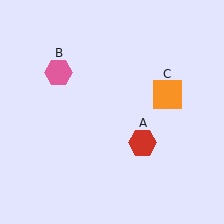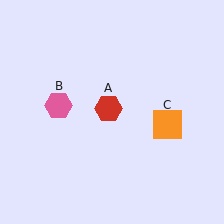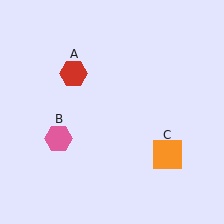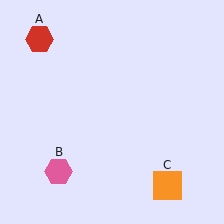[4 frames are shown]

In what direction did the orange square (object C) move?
The orange square (object C) moved down.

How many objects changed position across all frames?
3 objects changed position: red hexagon (object A), pink hexagon (object B), orange square (object C).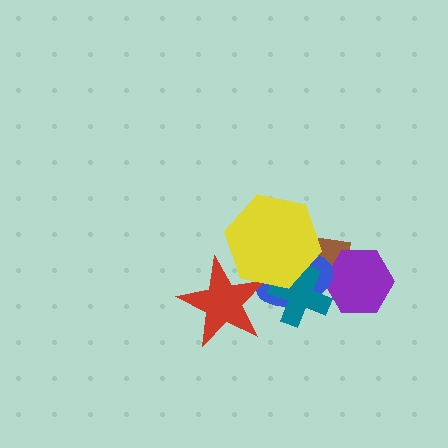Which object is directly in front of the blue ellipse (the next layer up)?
The red star is directly in front of the blue ellipse.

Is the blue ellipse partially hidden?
Yes, it is partially covered by another shape.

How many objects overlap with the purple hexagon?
2 objects overlap with the purple hexagon.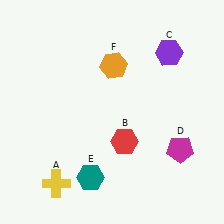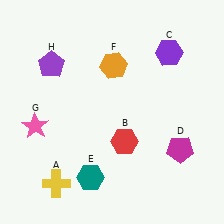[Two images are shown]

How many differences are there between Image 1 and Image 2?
There are 2 differences between the two images.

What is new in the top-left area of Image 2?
A purple pentagon (H) was added in the top-left area of Image 2.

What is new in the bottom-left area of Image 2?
A pink star (G) was added in the bottom-left area of Image 2.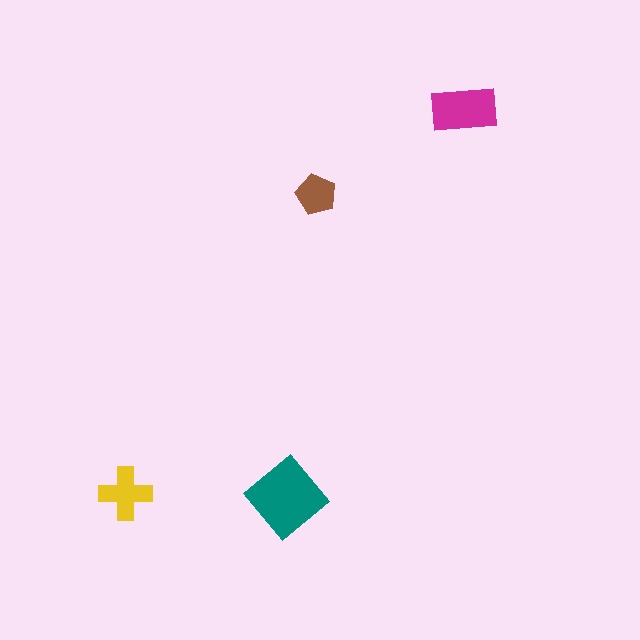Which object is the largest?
The teal diamond.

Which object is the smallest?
The brown pentagon.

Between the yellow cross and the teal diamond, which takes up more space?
The teal diamond.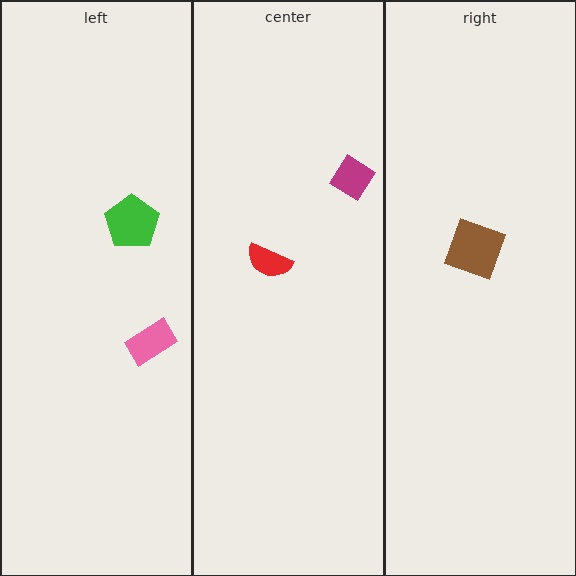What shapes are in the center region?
The red semicircle, the magenta diamond.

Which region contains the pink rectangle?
The left region.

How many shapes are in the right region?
1.